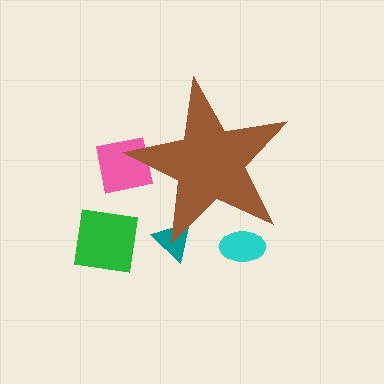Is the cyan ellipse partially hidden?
Yes, the cyan ellipse is partially hidden behind the brown star.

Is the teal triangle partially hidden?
Yes, the teal triangle is partially hidden behind the brown star.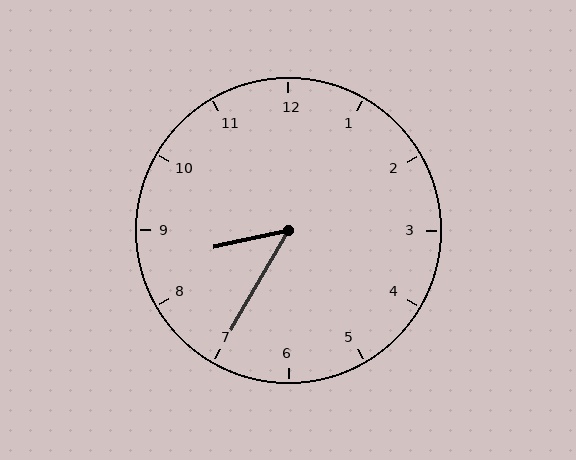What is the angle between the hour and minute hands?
Approximately 48 degrees.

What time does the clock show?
8:35.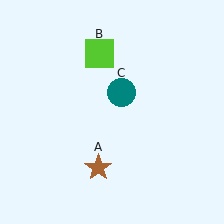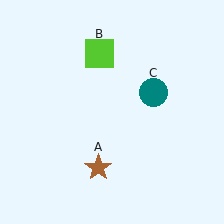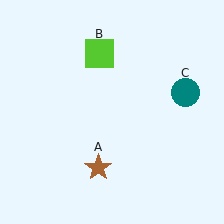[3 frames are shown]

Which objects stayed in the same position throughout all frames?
Brown star (object A) and lime square (object B) remained stationary.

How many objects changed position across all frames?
1 object changed position: teal circle (object C).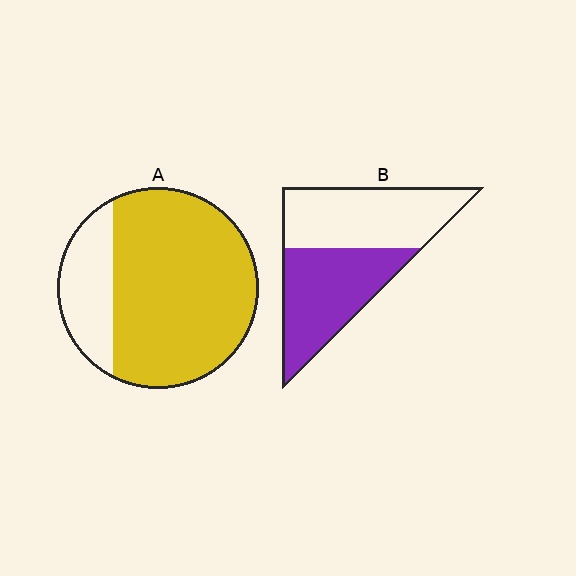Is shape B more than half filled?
Roughly half.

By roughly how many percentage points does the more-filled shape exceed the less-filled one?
By roughly 30 percentage points (A over B).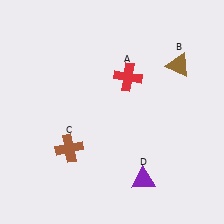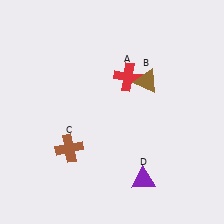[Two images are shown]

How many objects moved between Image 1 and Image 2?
1 object moved between the two images.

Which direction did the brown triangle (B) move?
The brown triangle (B) moved left.